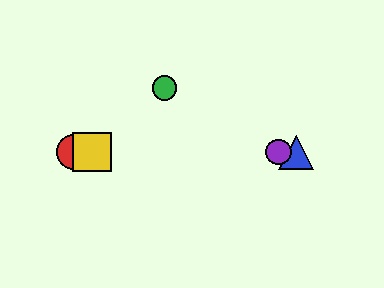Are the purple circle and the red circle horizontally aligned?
Yes, both are at y≈152.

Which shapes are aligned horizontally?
The red circle, the blue triangle, the yellow square, the purple circle are aligned horizontally.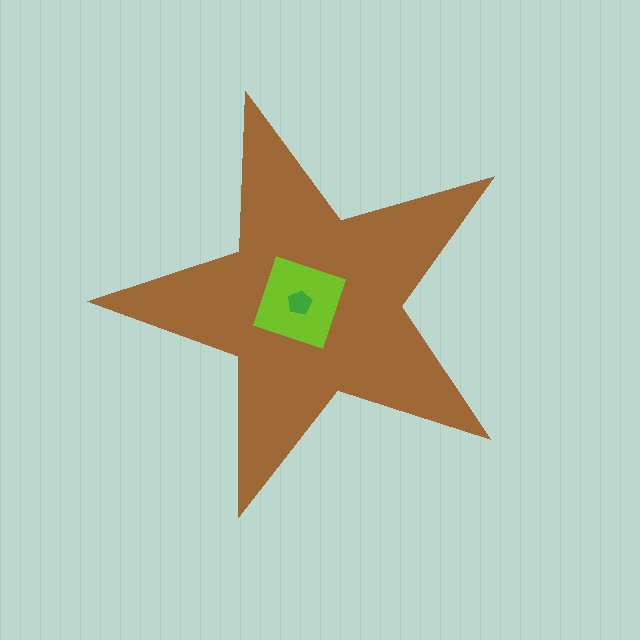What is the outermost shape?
The brown star.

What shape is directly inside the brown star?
The lime diamond.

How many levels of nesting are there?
3.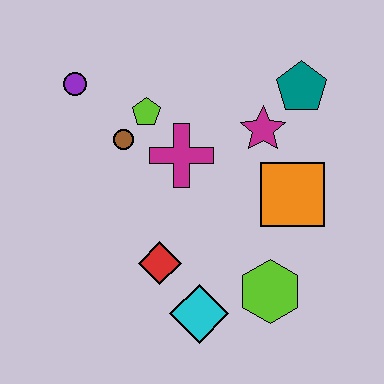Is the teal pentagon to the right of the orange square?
Yes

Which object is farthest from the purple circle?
The lime hexagon is farthest from the purple circle.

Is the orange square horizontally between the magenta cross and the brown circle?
No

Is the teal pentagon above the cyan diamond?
Yes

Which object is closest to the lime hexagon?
The cyan diamond is closest to the lime hexagon.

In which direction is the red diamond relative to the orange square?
The red diamond is to the left of the orange square.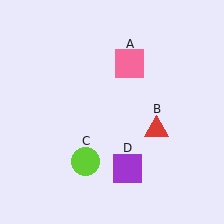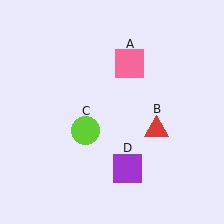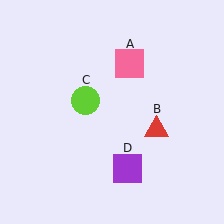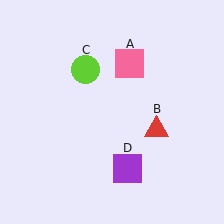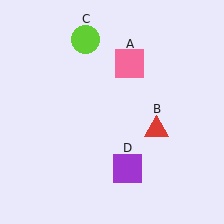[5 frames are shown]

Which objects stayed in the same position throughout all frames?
Pink square (object A) and red triangle (object B) and purple square (object D) remained stationary.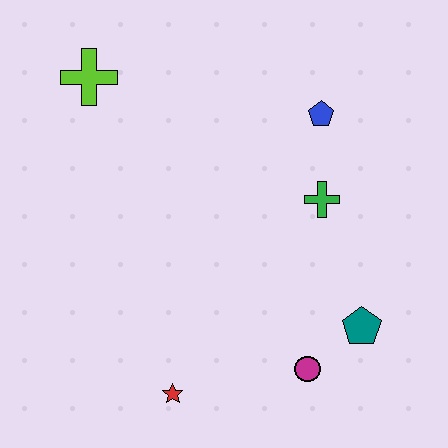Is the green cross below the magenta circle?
No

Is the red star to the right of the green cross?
No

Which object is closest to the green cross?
The blue pentagon is closest to the green cross.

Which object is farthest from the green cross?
The lime cross is farthest from the green cross.